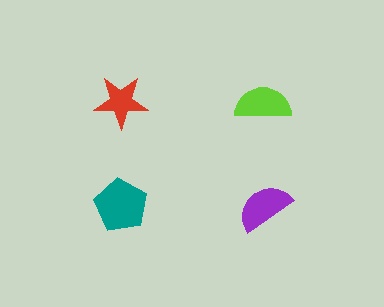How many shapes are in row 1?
2 shapes.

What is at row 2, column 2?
A purple semicircle.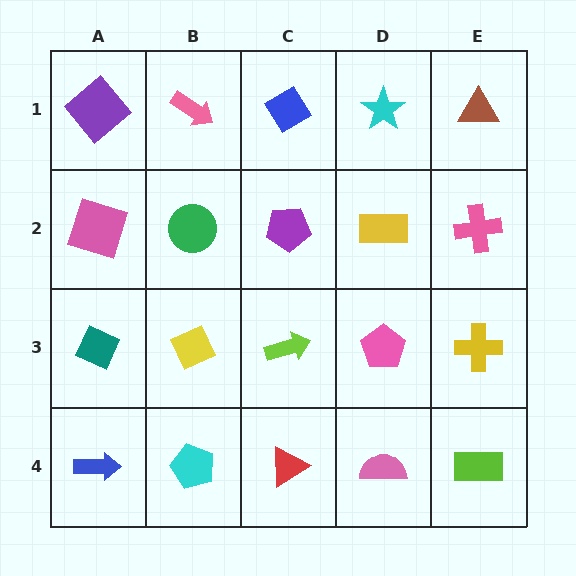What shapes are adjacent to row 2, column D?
A cyan star (row 1, column D), a pink pentagon (row 3, column D), a purple pentagon (row 2, column C), a pink cross (row 2, column E).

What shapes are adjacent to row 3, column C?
A purple pentagon (row 2, column C), a red triangle (row 4, column C), a yellow diamond (row 3, column B), a pink pentagon (row 3, column D).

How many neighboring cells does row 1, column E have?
2.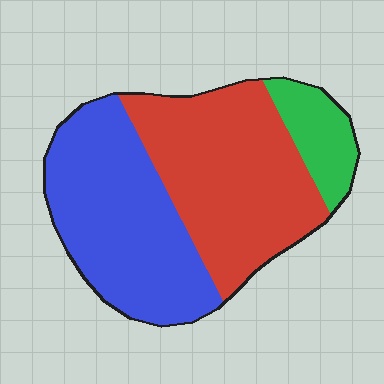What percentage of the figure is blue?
Blue covers about 45% of the figure.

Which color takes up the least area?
Green, at roughly 10%.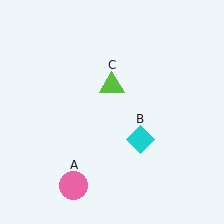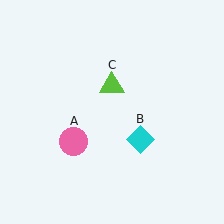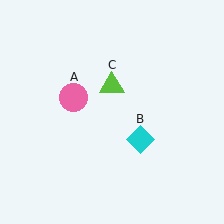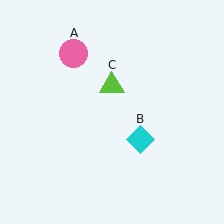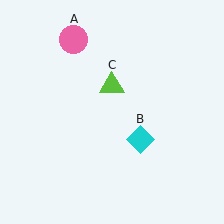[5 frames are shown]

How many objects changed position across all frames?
1 object changed position: pink circle (object A).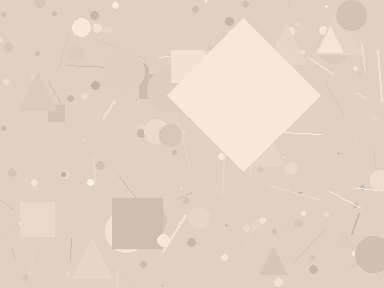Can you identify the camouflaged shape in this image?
The camouflaged shape is a diamond.